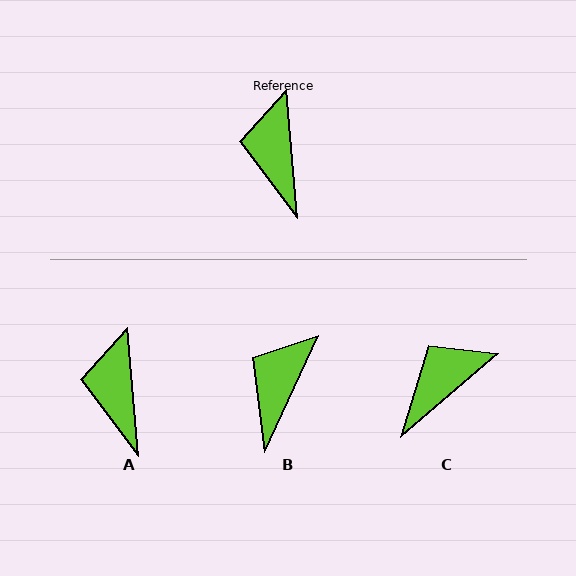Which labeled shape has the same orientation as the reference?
A.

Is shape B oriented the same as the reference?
No, it is off by about 30 degrees.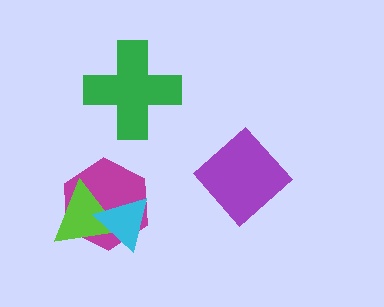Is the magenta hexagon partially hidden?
Yes, it is partially covered by another shape.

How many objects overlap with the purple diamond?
0 objects overlap with the purple diamond.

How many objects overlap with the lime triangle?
2 objects overlap with the lime triangle.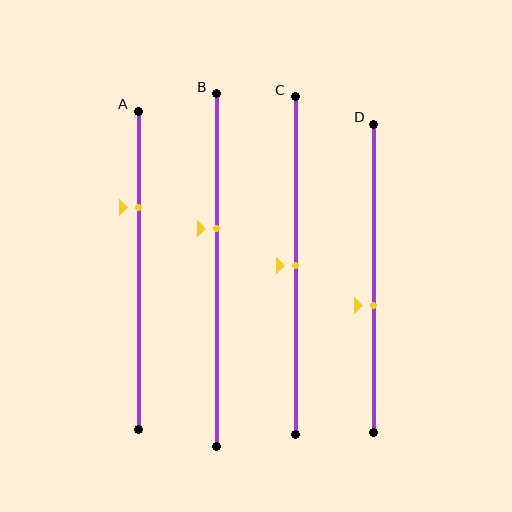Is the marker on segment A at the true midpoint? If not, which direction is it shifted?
No, the marker on segment A is shifted upward by about 20% of the segment length.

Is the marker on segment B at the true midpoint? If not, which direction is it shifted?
No, the marker on segment B is shifted upward by about 12% of the segment length.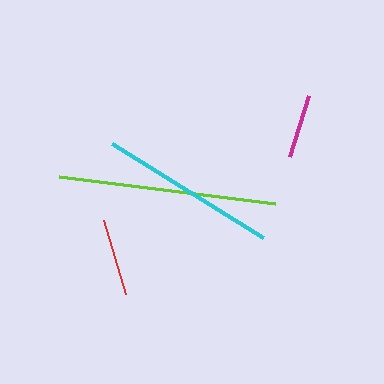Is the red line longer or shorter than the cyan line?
The cyan line is longer than the red line.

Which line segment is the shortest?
The magenta line is the shortest at approximately 64 pixels.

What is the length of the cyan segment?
The cyan segment is approximately 178 pixels long.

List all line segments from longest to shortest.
From longest to shortest: lime, cyan, red, magenta.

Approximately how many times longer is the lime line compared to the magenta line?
The lime line is approximately 3.4 times the length of the magenta line.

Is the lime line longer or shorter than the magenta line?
The lime line is longer than the magenta line.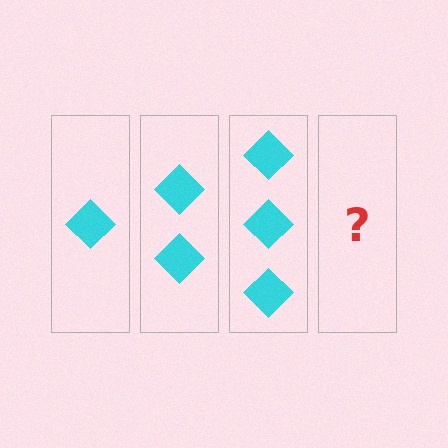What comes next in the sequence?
The next element should be 4 diamonds.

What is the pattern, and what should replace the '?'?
The pattern is that each step adds one more diamond. The '?' should be 4 diamonds.